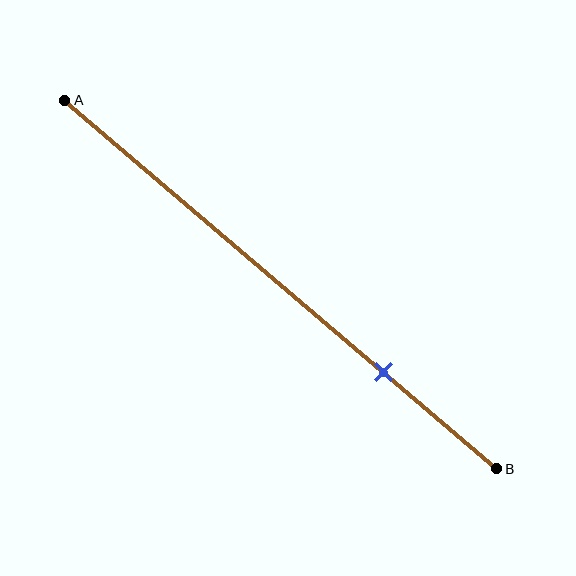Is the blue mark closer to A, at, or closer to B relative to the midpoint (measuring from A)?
The blue mark is closer to point B than the midpoint of segment AB.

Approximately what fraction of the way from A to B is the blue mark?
The blue mark is approximately 75% of the way from A to B.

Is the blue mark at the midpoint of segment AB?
No, the mark is at about 75% from A, not at the 50% midpoint.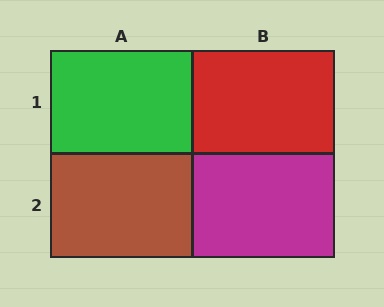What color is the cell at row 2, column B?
Magenta.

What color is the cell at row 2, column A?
Brown.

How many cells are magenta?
1 cell is magenta.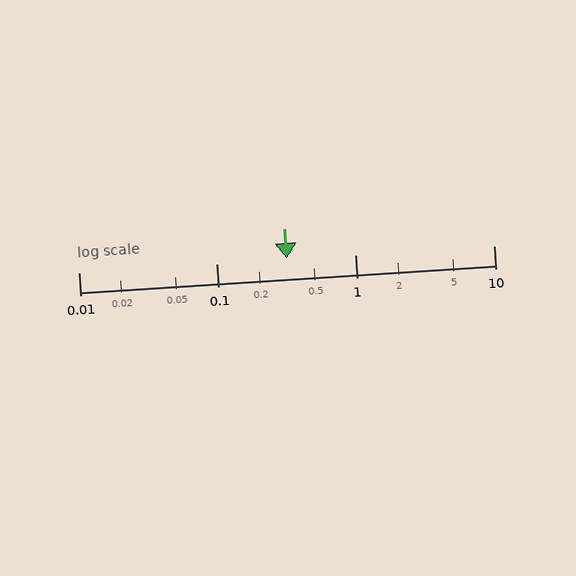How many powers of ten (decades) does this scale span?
The scale spans 3 decades, from 0.01 to 10.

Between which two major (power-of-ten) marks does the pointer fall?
The pointer is between 0.1 and 1.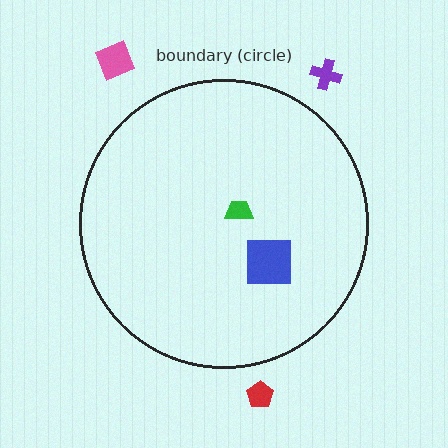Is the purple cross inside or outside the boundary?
Outside.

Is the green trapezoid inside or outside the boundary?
Inside.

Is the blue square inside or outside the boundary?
Inside.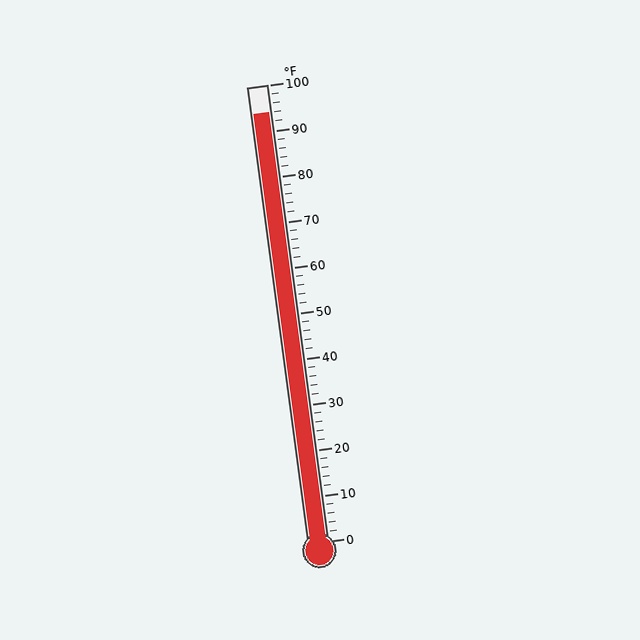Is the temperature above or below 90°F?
The temperature is above 90°F.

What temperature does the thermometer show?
The thermometer shows approximately 94°F.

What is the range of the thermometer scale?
The thermometer scale ranges from 0°F to 100°F.